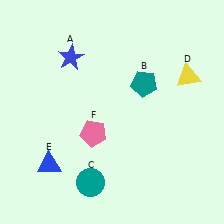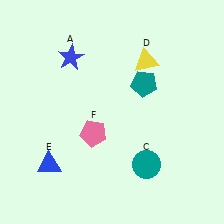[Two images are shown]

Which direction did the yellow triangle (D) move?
The yellow triangle (D) moved left.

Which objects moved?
The objects that moved are: the teal circle (C), the yellow triangle (D).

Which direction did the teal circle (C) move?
The teal circle (C) moved right.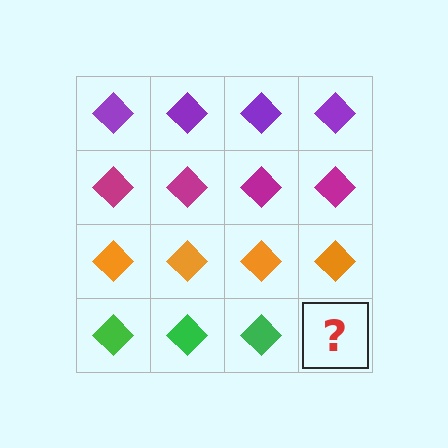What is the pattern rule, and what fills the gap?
The rule is that each row has a consistent color. The gap should be filled with a green diamond.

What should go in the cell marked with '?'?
The missing cell should contain a green diamond.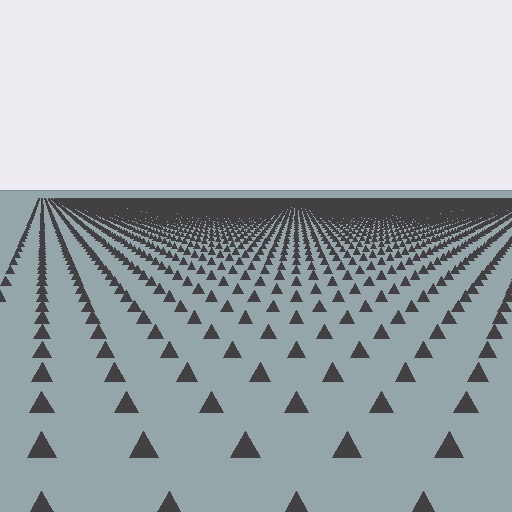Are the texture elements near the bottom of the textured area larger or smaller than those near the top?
Larger. Near the bottom, elements are closer to the viewer and appear at a bigger on-screen size.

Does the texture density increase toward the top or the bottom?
Density increases toward the top.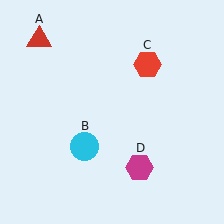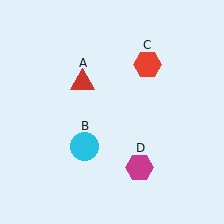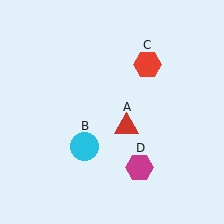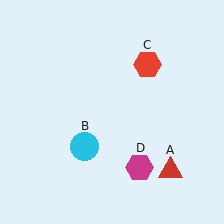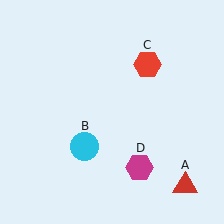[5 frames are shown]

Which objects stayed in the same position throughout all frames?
Cyan circle (object B) and red hexagon (object C) and magenta hexagon (object D) remained stationary.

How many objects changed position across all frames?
1 object changed position: red triangle (object A).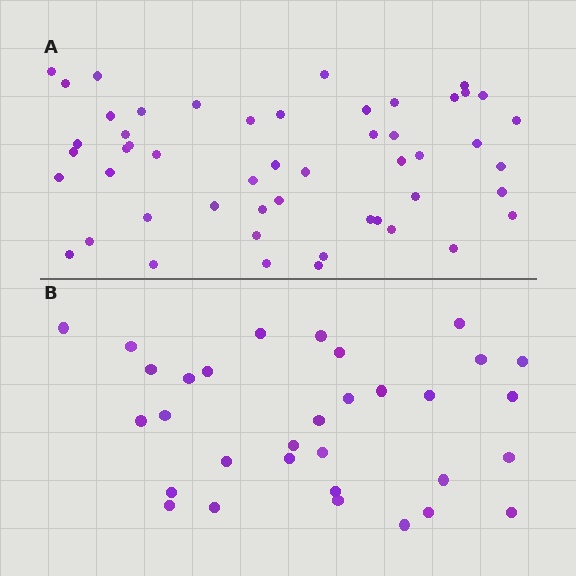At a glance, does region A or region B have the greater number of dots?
Region A (the top region) has more dots.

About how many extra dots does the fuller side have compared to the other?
Region A has approximately 20 more dots than region B.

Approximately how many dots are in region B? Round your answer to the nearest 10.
About 30 dots. (The exact count is 32, which rounds to 30.)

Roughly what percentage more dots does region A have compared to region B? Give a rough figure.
About 60% more.